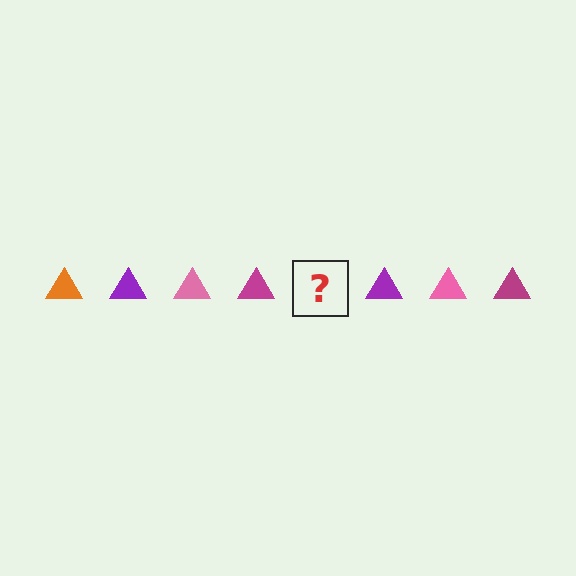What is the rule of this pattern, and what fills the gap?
The rule is that the pattern cycles through orange, purple, pink, magenta triangles. The gap should be filled with an orange triangle.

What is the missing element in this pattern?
The missing element is an orange triangle.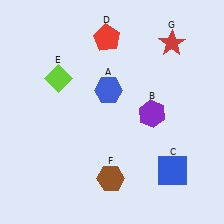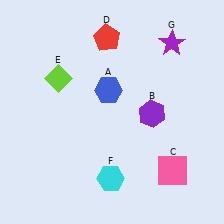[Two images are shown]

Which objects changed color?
C changed from blue to pink. F changed from brown to cyan. G changed from red to purple.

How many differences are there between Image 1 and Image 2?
There are 3 differences between the two images.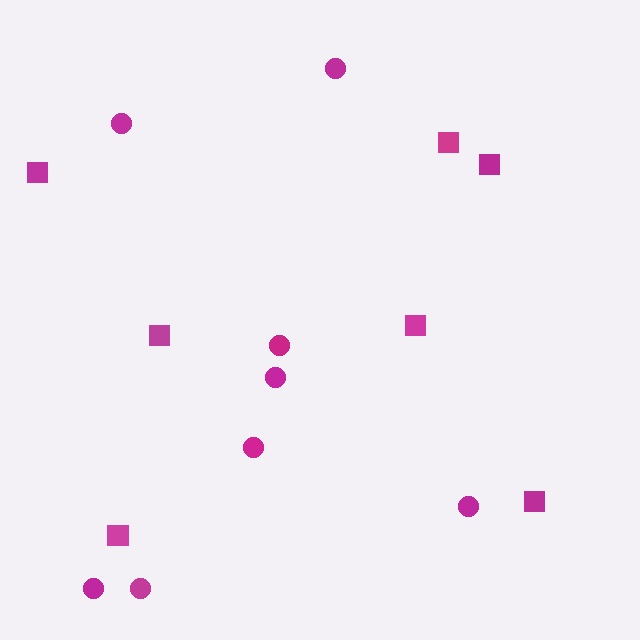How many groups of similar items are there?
There are 2 groups: one group of squares (7) and one group of circles (8).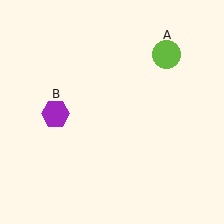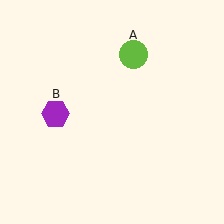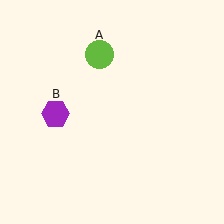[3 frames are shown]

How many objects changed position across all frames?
1 object changed position: lime circle (object A).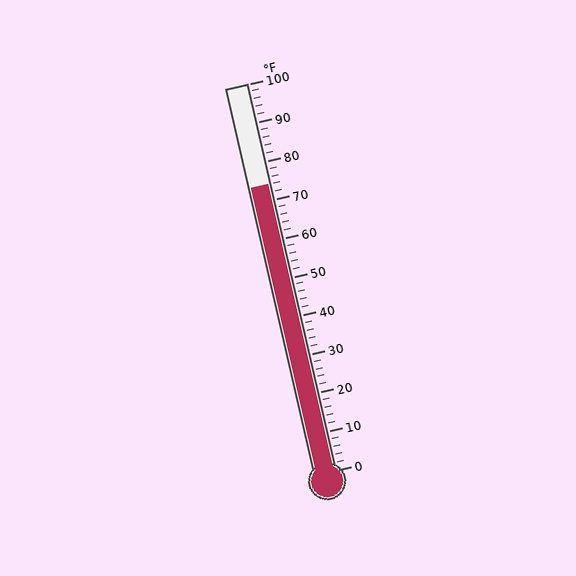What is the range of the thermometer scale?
The thermometer scale ranges from 0°F to 100°F.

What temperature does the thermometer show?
The thermometer shows approximately 74°F.